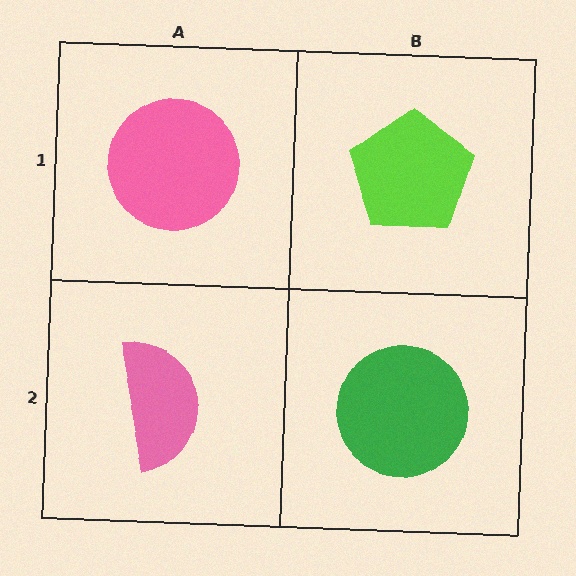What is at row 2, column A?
A pink semicircle.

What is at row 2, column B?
A green circle.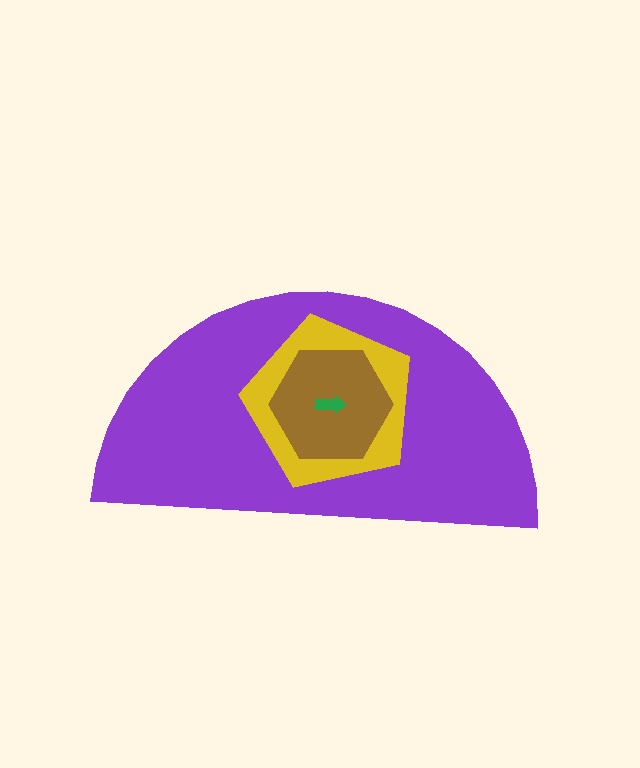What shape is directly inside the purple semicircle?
The yellow pentagon.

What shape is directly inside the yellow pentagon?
The brown hexagon.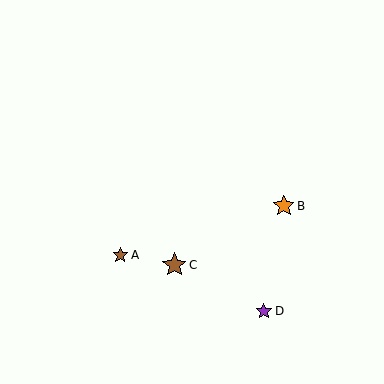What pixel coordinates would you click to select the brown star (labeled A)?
Click at (120, 255) to select the brown star A.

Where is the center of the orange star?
The center of the orange star is at (284, 206).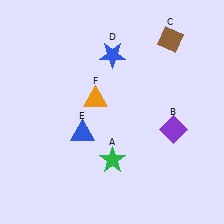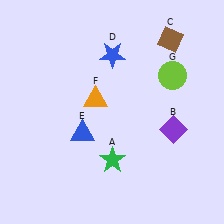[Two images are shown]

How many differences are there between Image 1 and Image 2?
There is 1 difference between the two images.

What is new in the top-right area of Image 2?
A lime circle (G) was added in the top-right area of Image 2.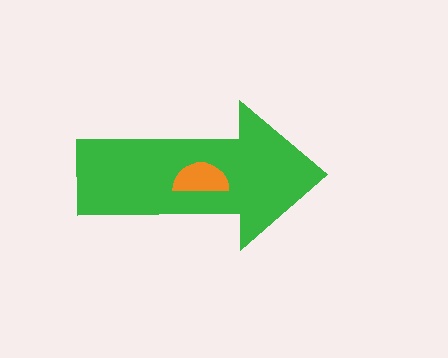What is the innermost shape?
The orange semicircle.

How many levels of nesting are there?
2.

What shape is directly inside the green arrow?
The orange semicircle.